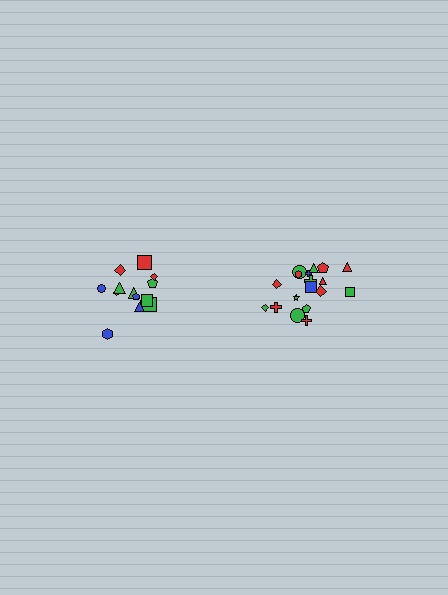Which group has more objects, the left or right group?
The right group.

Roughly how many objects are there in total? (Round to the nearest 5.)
Roughly 35 objects in total.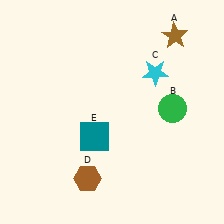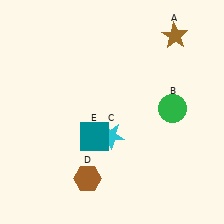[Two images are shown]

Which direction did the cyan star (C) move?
The cyan star (C) moved down.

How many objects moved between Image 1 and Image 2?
1 object moved between the two images.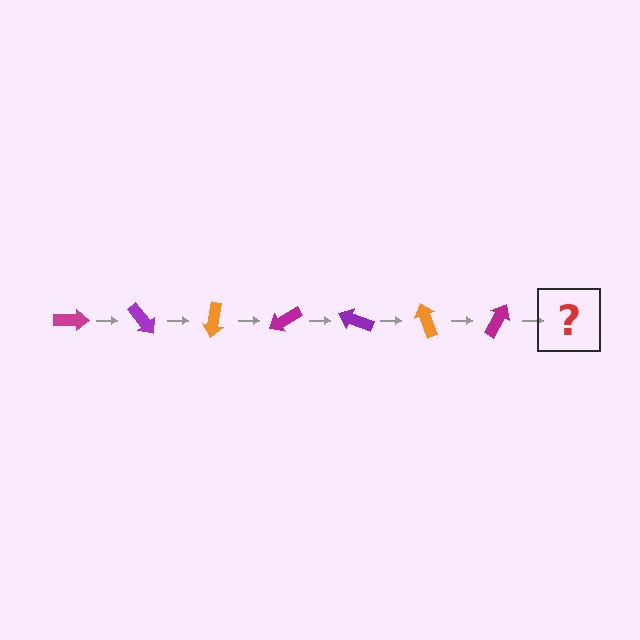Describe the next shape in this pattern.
It should be a purple arrow, rotated 350 degrees from the start.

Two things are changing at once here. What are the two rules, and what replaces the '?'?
The two rules are that it rotates 50 degrees each step and the color cycles through magenta, purple, and orange. The '?' should be a purple arrow, rotated 350 degrees from the start.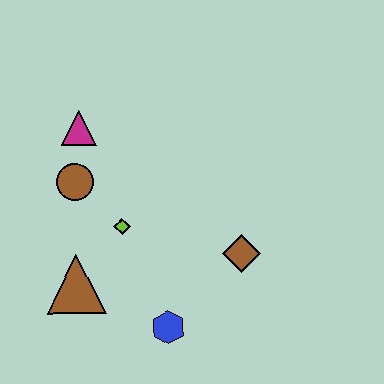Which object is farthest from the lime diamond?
The brown diamond is farthest from the lime diamond.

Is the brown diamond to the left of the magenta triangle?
No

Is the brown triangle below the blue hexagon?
No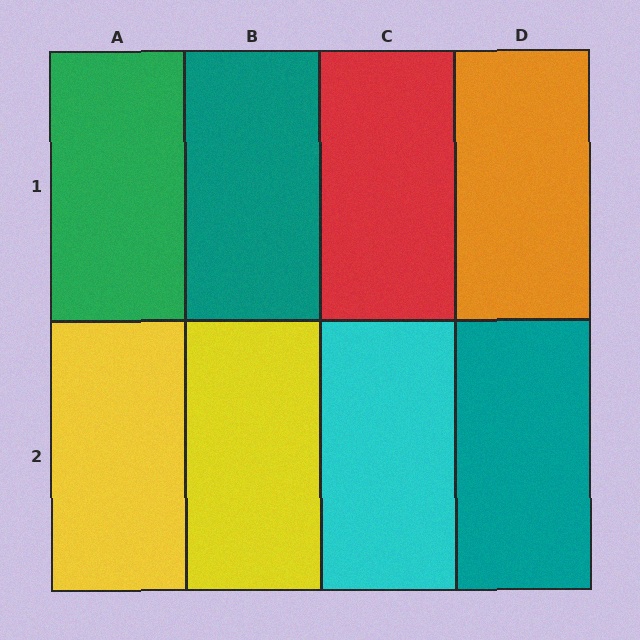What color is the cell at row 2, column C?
Cyan.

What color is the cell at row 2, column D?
Teal.